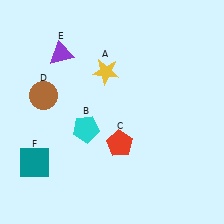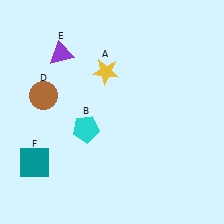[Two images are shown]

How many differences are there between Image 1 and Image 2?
There is 1 difference between the two images.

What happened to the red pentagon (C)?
The red pentagon (C) was removed in Image 2. It was in the bottom-right area of Image 1.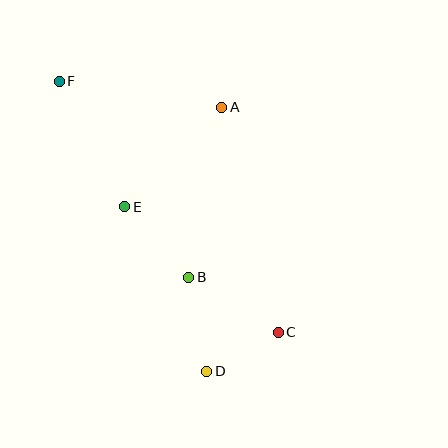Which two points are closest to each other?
Points C and D are closest to each other.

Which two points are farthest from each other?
Points C and F are farthest from each other.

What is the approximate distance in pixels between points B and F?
The distance between B and F is approximately 235 pixels.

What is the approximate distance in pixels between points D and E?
The distance between D and E is approximately 184 pixels.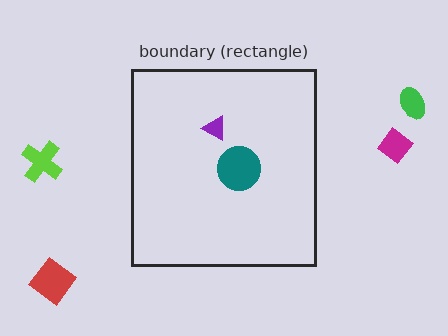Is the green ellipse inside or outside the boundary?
Outside.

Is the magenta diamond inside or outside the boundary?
Outside.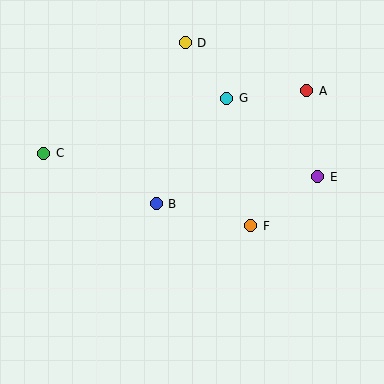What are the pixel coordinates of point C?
Point C is at (44, 153).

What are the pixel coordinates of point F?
Point F is at (251, 226).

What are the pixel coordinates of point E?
Point E is at (318, 177).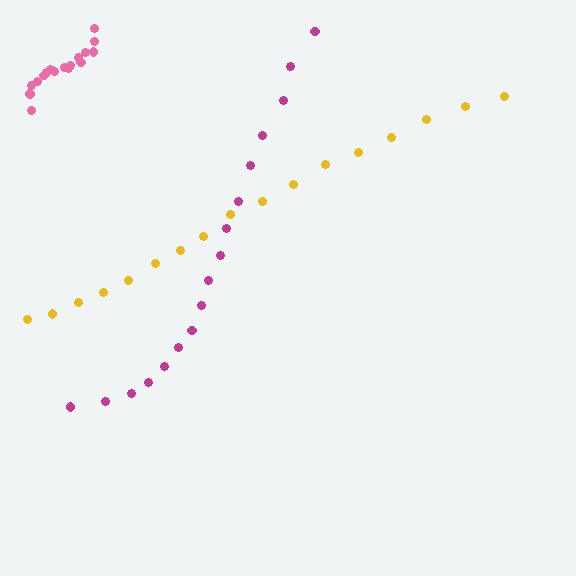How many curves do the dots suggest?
There are 3 distinct paths.